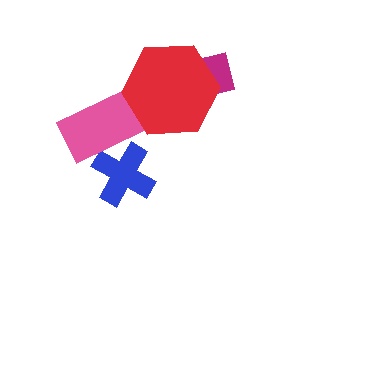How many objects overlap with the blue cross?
1 object overlaps with the blue cross.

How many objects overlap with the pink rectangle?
1 object overlaps with the pink rectangle.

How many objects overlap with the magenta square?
1 object overlaps with the magenta square.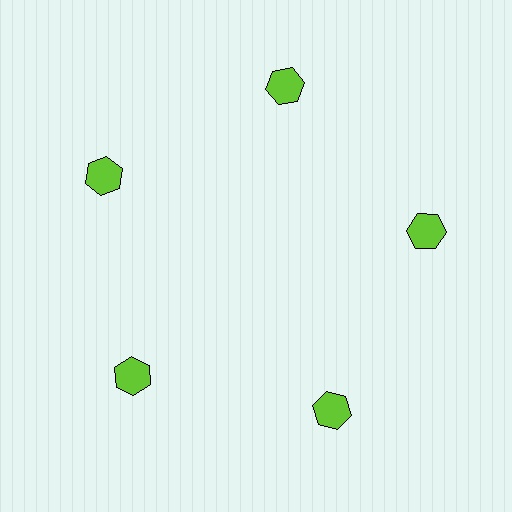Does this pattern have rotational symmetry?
Yes, this pattern has 5-fold rotational symmetry. It looks the same after rotating 72 degrees around the center.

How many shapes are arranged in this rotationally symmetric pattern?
There are 5 shapes, arranged in 5 groups of 1.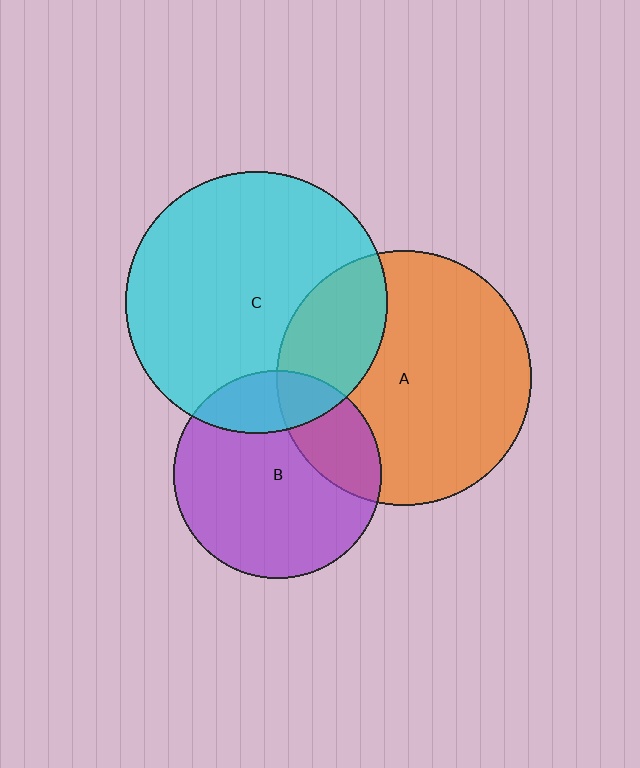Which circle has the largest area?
Circle C (cyan).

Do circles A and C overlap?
Yes.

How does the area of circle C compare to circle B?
Approximately 1.6 times.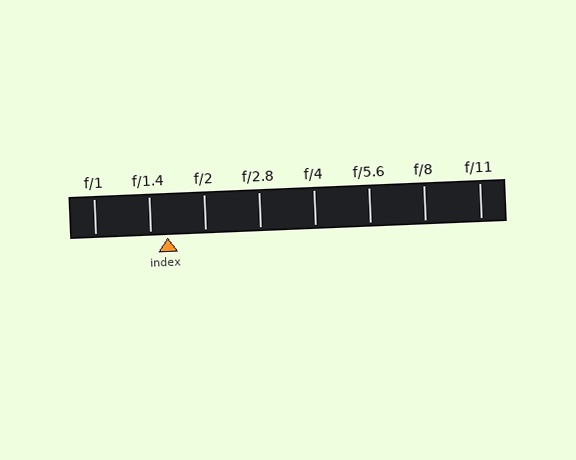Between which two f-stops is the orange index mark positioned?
The index mark is between f/1.4 and f/2.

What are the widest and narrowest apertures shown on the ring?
The widest aperture shown is f/1 and the narrowest is f/11.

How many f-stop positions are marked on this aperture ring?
There are 8 f-stop positions marked.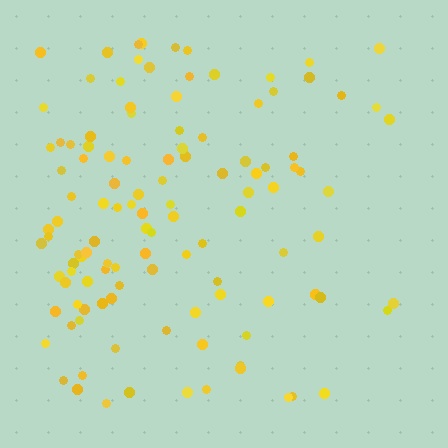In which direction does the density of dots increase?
From right to left, with the left side densest.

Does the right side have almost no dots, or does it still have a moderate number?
Still a moderate number, just noticeably fewer than the left.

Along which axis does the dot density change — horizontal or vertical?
Horizontal.